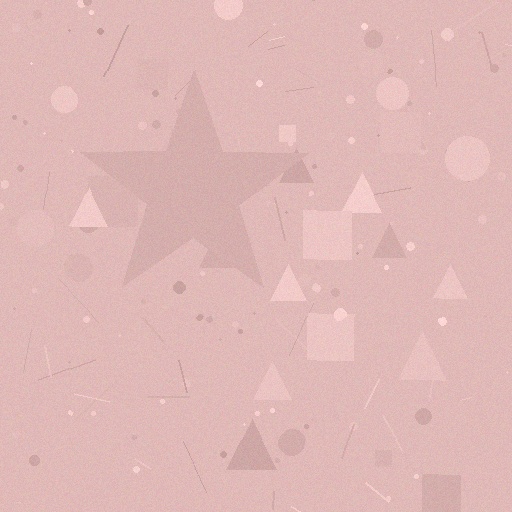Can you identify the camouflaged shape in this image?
The camouflaged shape is a star.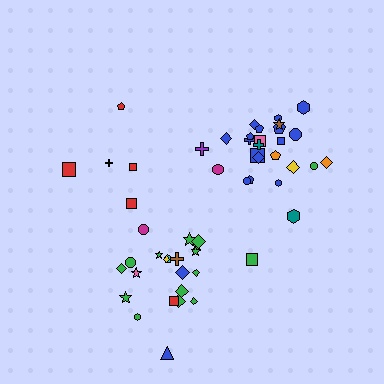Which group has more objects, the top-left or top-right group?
The top-right group.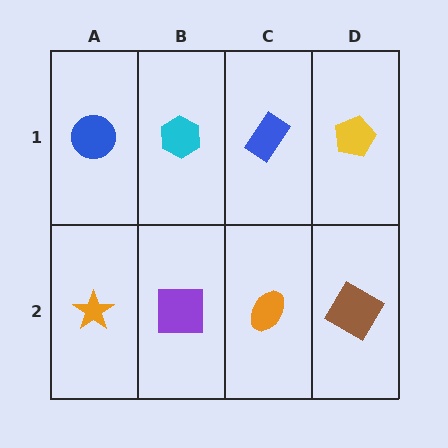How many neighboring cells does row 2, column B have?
3.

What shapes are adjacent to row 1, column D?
A brown diamond (row 2, column D), a blue rectangle (row 1, column C).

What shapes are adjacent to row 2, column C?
A blue rectangle (row 1, column C), a purple square (row 2, column B), a brown diamond (row 2, column D).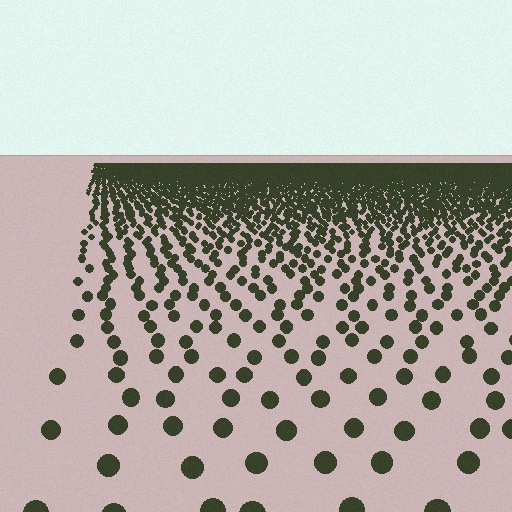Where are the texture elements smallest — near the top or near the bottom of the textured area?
Near the top.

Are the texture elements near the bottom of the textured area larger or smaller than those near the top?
Larger. Near the bottom, elements are closer to the viewer and appear at a bigger on-screen size.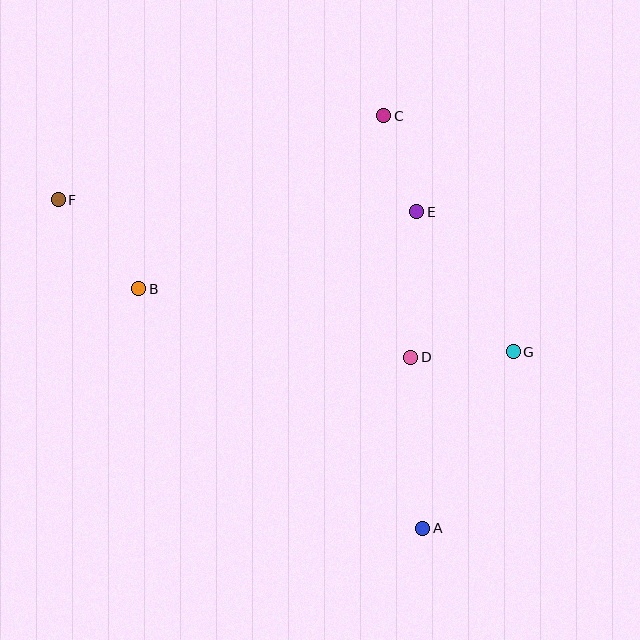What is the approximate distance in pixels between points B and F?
The distance between B and F is approximately 120 pixels.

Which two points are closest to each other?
Points C and E are closest to each other.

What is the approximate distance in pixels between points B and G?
The distance between B and G is approximately 380 pixels.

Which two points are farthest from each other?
Points A and F are farthest from each other.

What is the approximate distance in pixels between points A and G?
The distance between A and G is approximately 198 pixels.